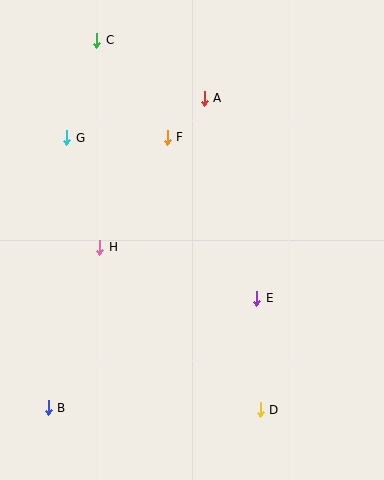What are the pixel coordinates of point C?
Point C is at (97, 40).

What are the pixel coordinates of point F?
Point F is at (167, 137).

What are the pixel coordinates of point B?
Point B is at (48, 408).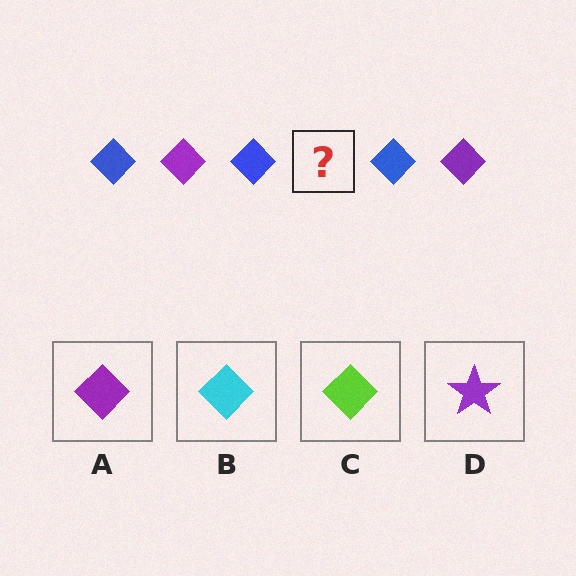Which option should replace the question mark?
Option A.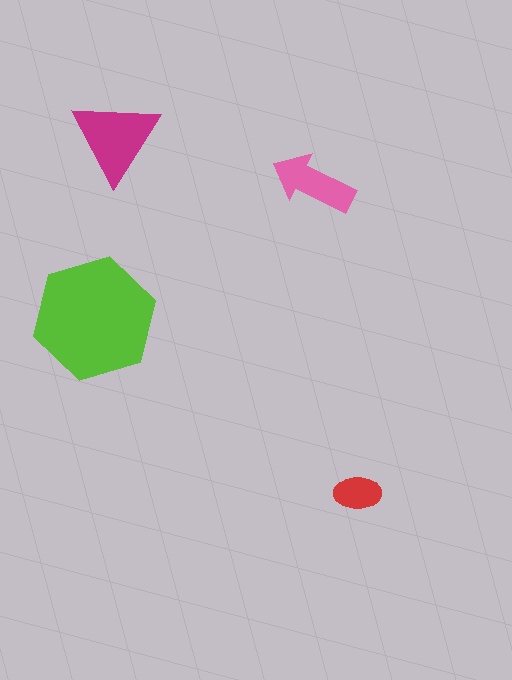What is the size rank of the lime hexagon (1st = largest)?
1st.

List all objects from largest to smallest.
The lime hexagon, the magenta triangle, the pink arrow, the red ellipse.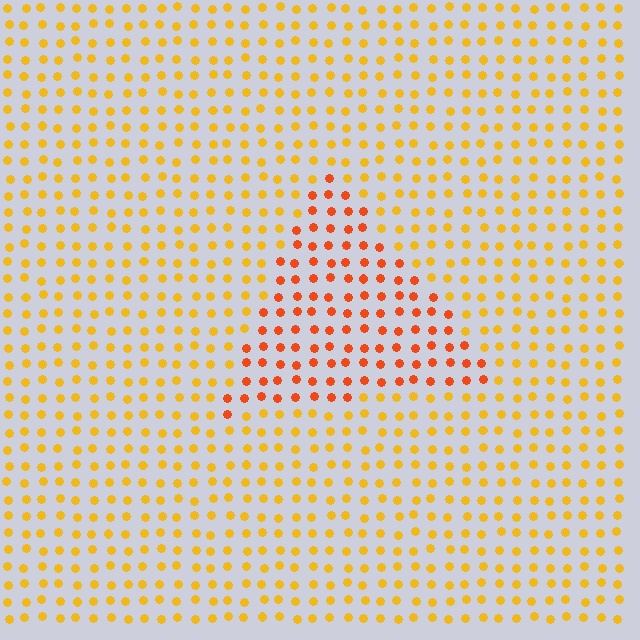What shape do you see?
I see a triangle.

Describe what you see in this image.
The image is filled with small yellow elements in a uniform arrangement. A triangle-shaped region is visible where the elements are tinted to a slightly different hue, forming a subtle color boundary.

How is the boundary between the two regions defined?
The boundary is defined purely by a slight shift in hue (about 32 degrees). Spacing, size, and orientation are identical on both sides.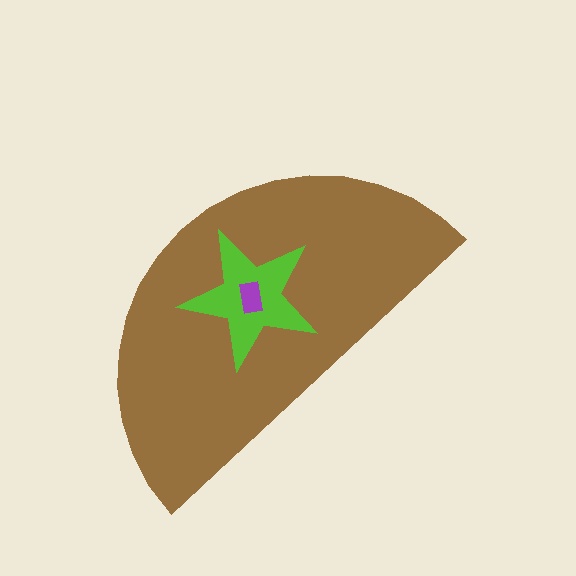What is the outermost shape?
The brown semicircle.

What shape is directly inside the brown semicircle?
The lime star.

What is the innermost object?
The purple rectangle.